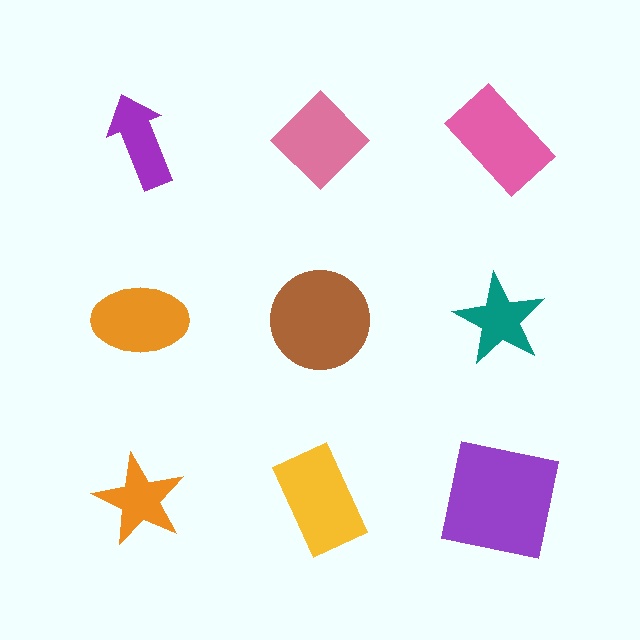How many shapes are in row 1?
3 shapes.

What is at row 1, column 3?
A pink rectangle.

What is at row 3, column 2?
A yellow rectangle.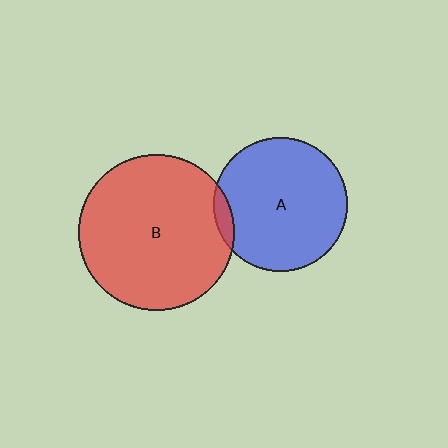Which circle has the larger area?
Circle B (red).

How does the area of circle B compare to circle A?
Approximately 1.4 times.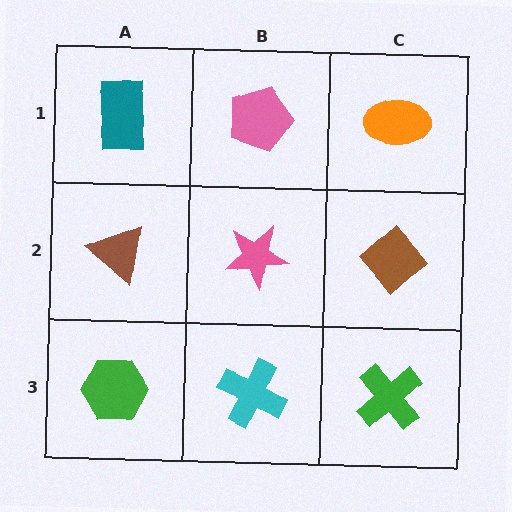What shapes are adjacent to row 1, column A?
A brown triangle (row 2, column A), a pink pentagon (row 1, column B).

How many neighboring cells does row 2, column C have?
3.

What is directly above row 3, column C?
A brown diamond.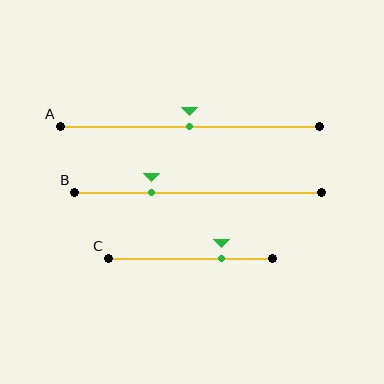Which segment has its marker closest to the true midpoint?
Segment A has its marker closest to the true midpoint.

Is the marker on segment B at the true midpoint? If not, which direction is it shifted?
No, the marker on segment B is shifted to the left by about 19% of the segment length.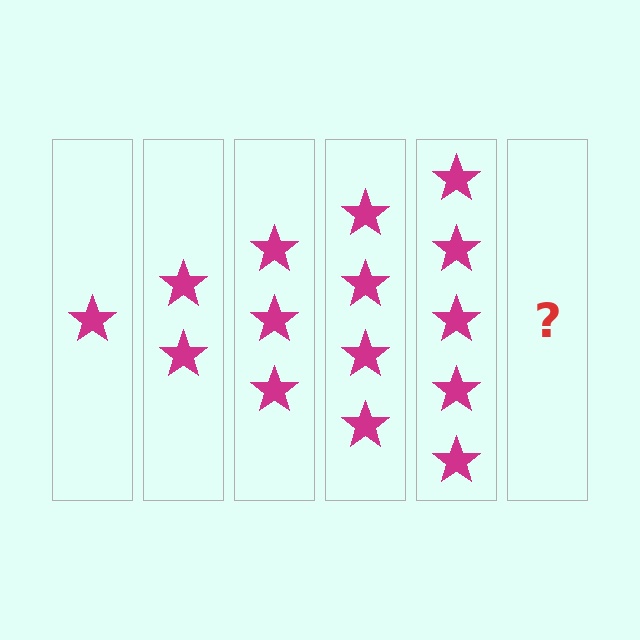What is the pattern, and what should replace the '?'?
The pattern is that each step adds one more star. The '?' should be 6 stars.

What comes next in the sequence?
The next element should be 6 stars.